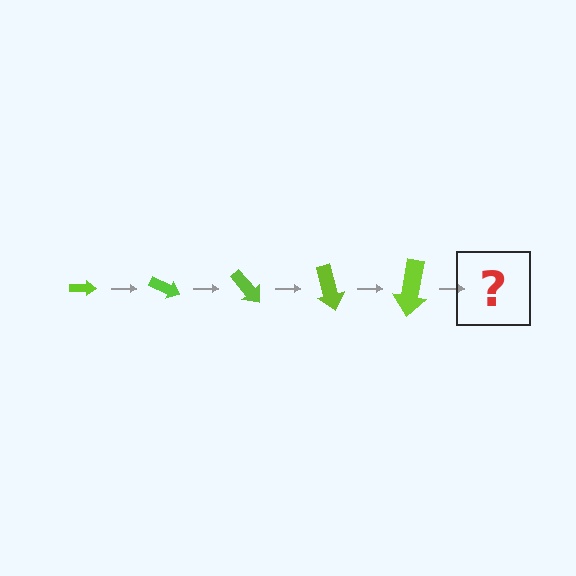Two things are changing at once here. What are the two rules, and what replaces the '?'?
The two rules are that the arrow grows larger each step and it rotates 25 degrees each step. The '?' should be an arrow, larger than the previous one and rotated 125 degrees from the start.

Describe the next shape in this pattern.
It should be an arrow, larger than the previous one and rotated 125 degrees from the start.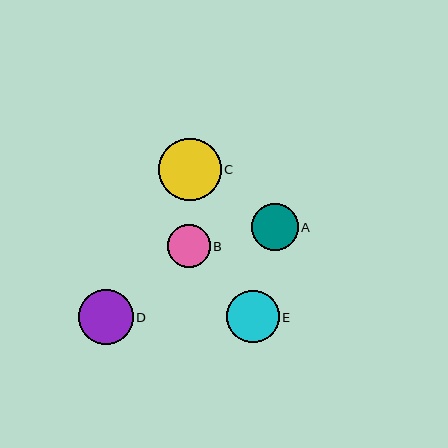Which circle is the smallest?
Circle B is the smallest with a size of approximately 43 pixels.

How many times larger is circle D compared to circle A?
Circle D is approximately 1.2 times the size of circle A.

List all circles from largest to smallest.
From largest to smallest: C, D, E, A, B.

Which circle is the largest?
Circle C is the largest with a size of approximately 62 pixels.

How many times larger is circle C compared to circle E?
Circle C is approximately 1.2 times the size of circle E.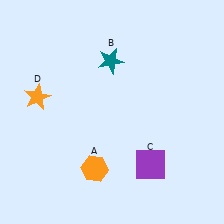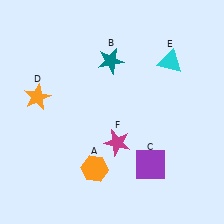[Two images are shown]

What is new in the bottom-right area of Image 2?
A magenta star (F) was added in the bottom-right area of Image 2.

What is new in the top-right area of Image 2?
A cyan triangle (E) was added in the top-right area of Image 2.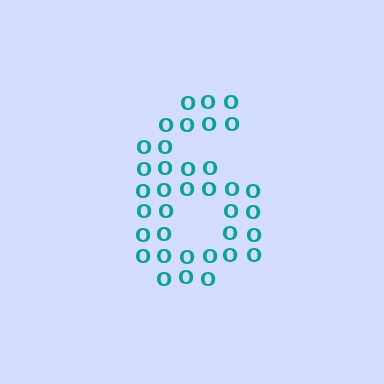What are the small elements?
The small elements are letter O's.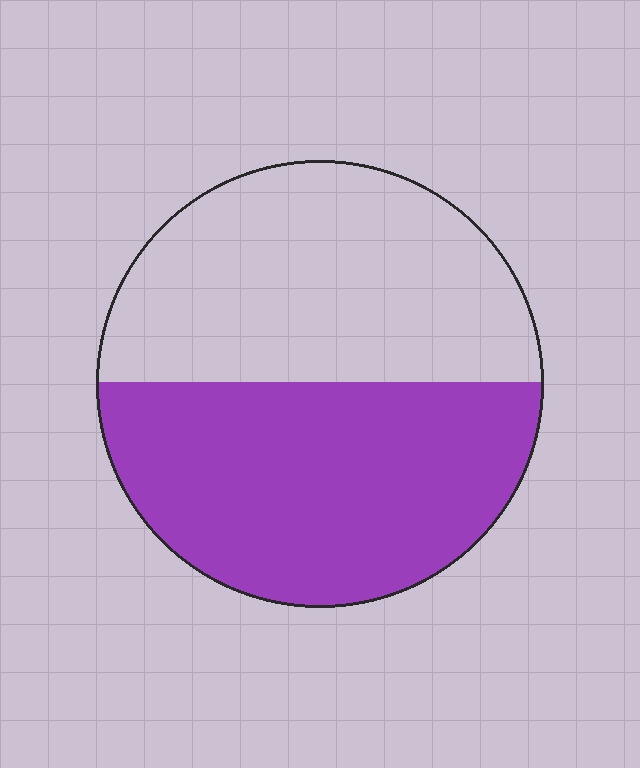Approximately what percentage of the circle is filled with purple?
Approximately 50%.